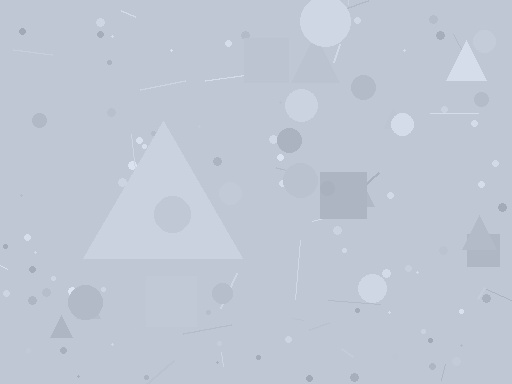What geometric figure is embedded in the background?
A triangle is embedded in the background.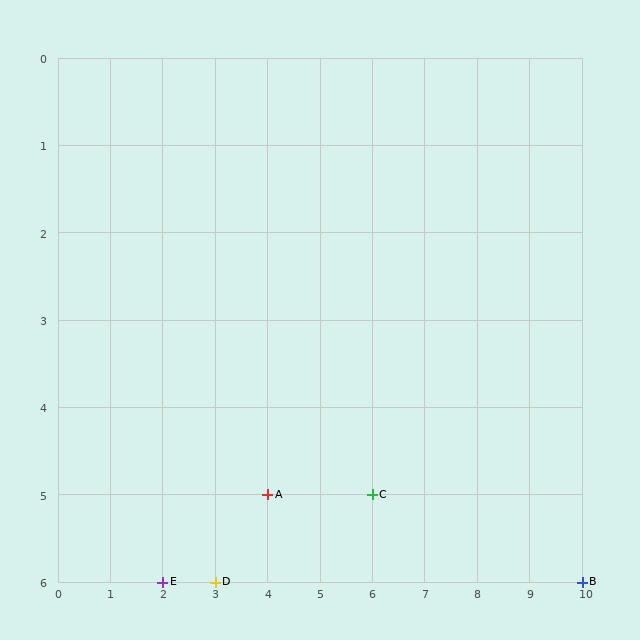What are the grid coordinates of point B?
Point B is at grid coordinates (10, 6).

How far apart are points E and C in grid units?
Points E and C are 4 columns and 1 row apart (about 4.1 grid units diagonally).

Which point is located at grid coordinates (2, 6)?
Point E is at (2, 6).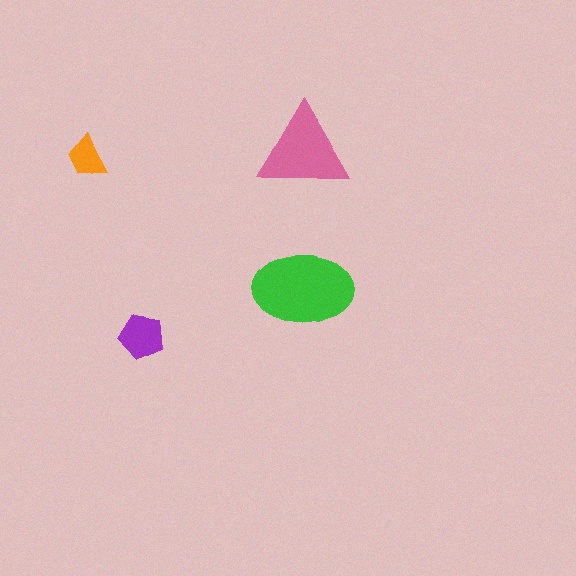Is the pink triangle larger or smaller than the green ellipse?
Smaller.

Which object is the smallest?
The orange trapezoid.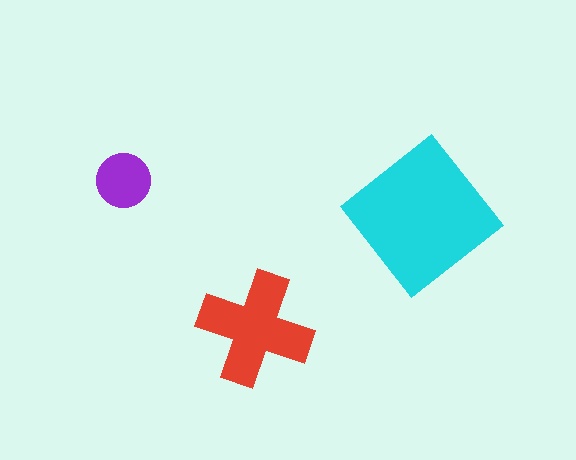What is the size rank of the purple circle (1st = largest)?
3rd.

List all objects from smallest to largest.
The purple circle, the red cross, the cyan diamond.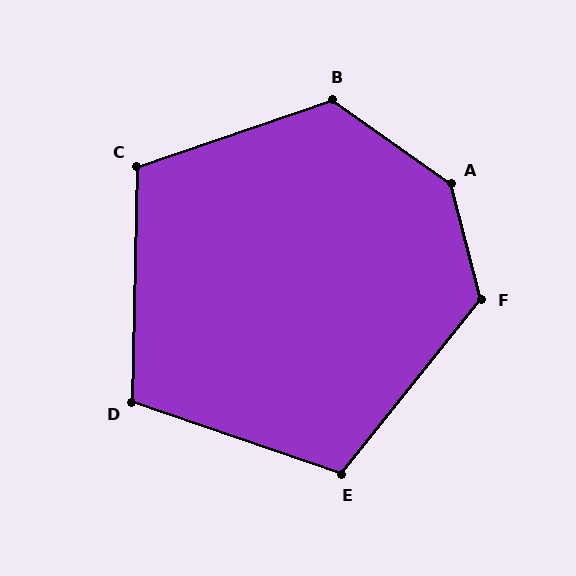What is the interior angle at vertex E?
Approximately 110 degrees (obtuse).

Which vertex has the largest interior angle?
A, at approximately 140 degrees.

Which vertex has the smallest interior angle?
D, at approximately 108 degrees.